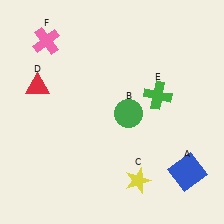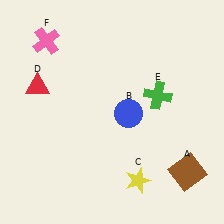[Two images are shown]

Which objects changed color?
A changed from blue to brown. B changed from green to blue.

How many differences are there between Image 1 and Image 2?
There are 2 differences between the two images.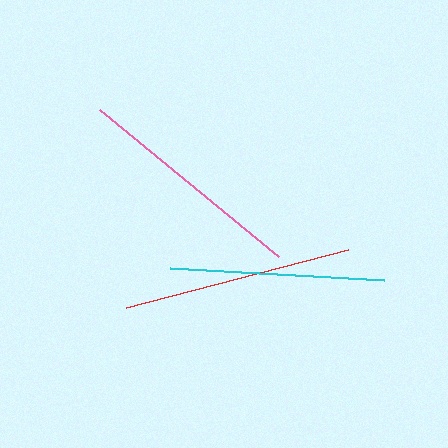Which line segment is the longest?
The pink line is the longest at approximately 232 pixels.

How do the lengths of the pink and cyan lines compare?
The pink and cyan lines are approximately the same length.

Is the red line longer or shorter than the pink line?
The pink line is longer than the red line.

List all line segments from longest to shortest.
From longest to shortest: pink, red, cyan.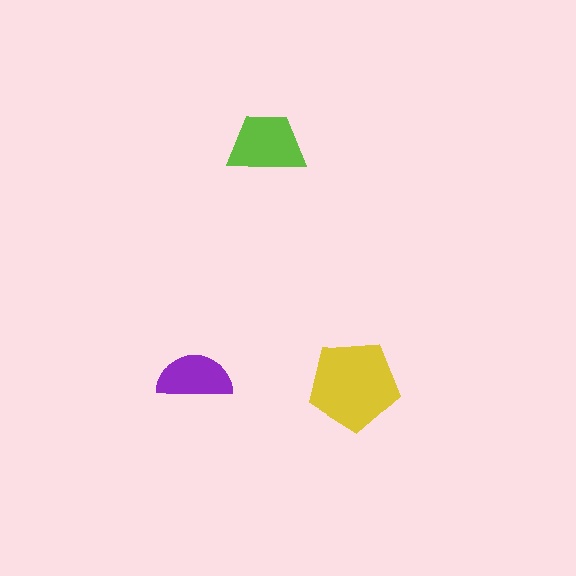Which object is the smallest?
The purple semicircle.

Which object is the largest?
The yellow pentagon.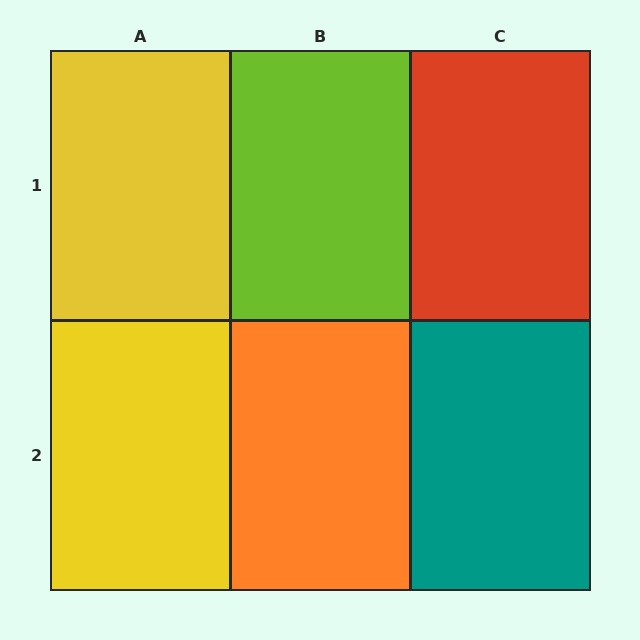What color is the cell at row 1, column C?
Red.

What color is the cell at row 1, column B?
Lime.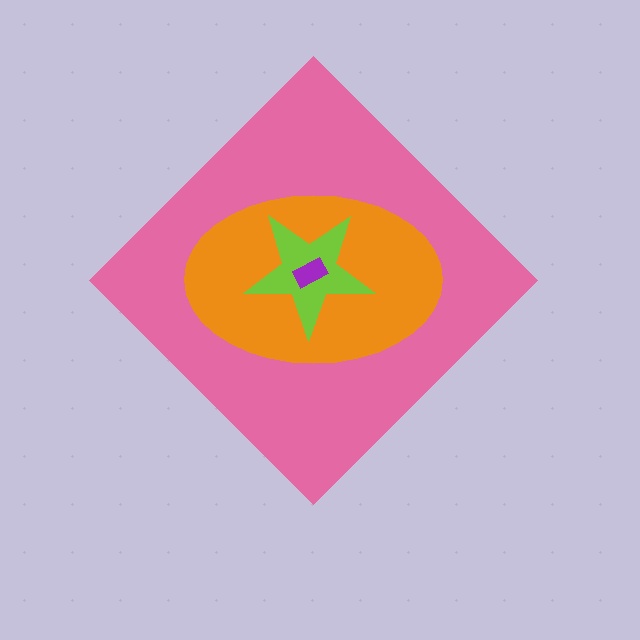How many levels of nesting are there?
4.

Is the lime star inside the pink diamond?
Yes.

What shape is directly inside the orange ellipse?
The lime star.